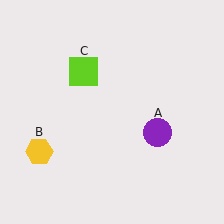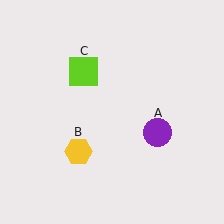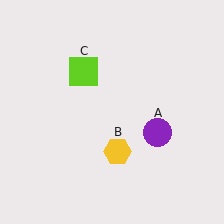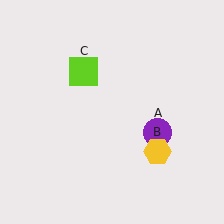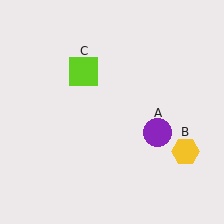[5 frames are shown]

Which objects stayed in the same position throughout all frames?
Purple circle (object A) and lime square (object C) remained stationary.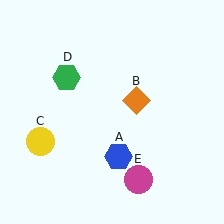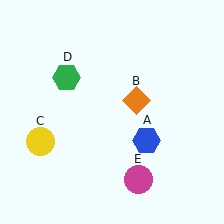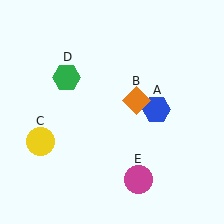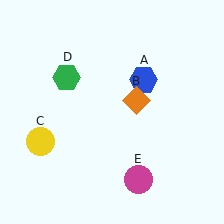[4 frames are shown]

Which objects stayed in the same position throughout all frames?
Orange diamond (object B) and yellow circle (object C) and green hexagon (object D) and magenta circle (object E) remained stationary.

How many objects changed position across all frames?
1 object changed position: blue hexagon (object A).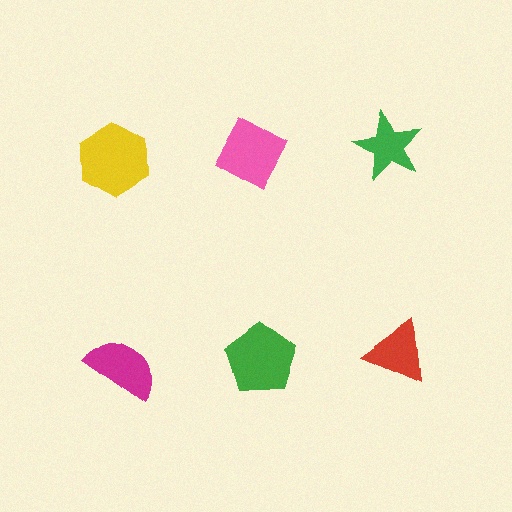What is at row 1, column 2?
A pink diamond.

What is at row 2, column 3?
A red triangle.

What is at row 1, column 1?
A yellow hexagon.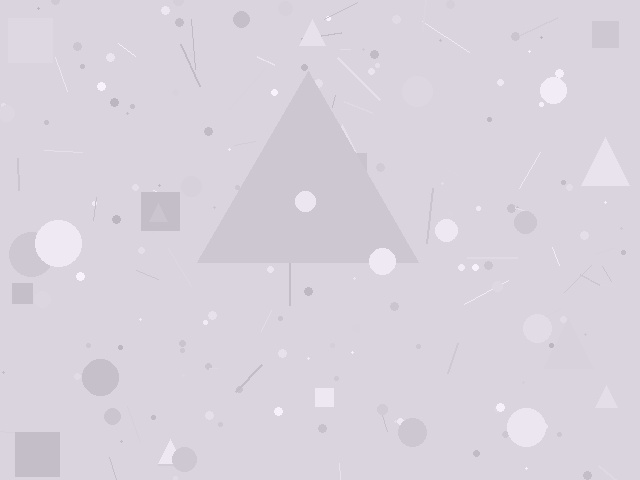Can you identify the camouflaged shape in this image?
The camouflaged shape is a triangle.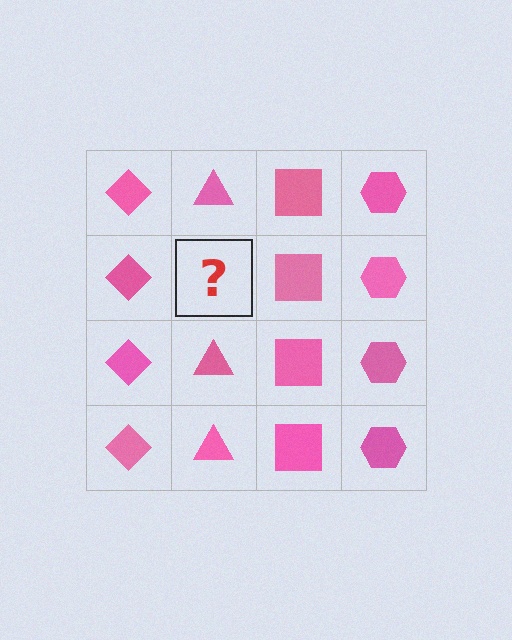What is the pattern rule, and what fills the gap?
The rule is that each column has a consistent shape. The gap should be filled with a pink triangle.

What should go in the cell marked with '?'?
The missing cell should contain a pink triangle.